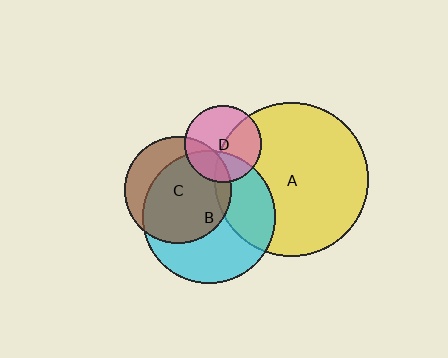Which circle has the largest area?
Circle A (yellow).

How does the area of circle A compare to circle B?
Approximately 1.3 times.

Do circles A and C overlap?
Yes.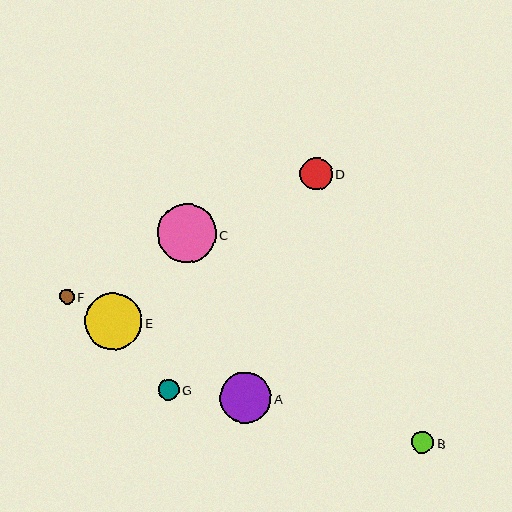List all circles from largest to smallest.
From largest to smallest: C, E, A, D, B, G, F.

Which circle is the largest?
Circle C is the largest with a size of approximately 59 pixels.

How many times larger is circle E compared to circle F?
Circle E is approximately 3.8 times the size of circle F.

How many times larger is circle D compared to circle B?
Circle D is approximately 1.4 times the size of circle B.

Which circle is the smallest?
Circle F is the smallest with a size of approximately 15 pixels.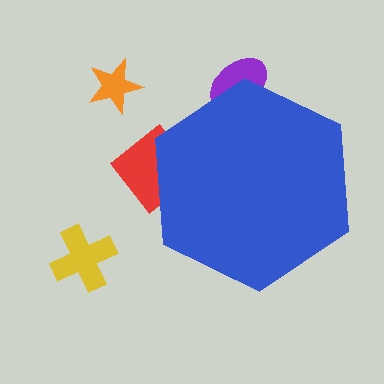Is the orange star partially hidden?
No, the orange star is fully visible.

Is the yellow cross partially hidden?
No, the yellow cross is fully visible.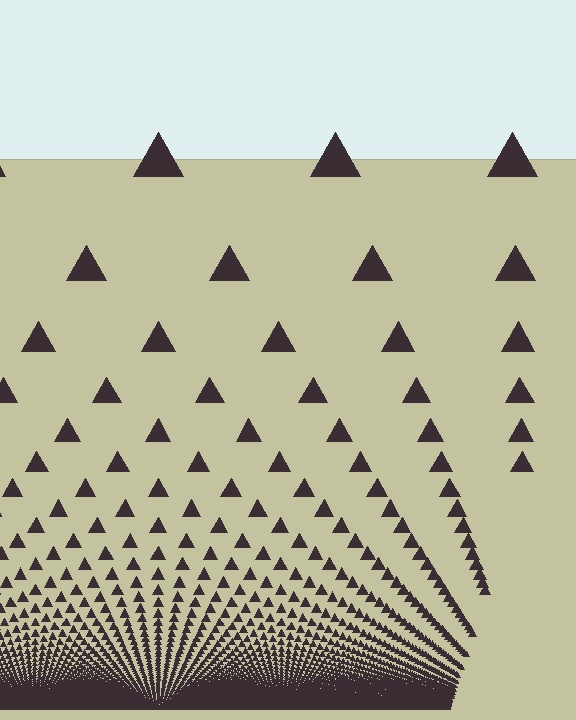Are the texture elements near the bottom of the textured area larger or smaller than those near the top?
Smaller. The gradient is inverted — elements near the bottom are smaller and denser.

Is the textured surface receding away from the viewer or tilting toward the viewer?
The surface appears to tilt toward the viewer. Texture elements get larger and sparser toward the top.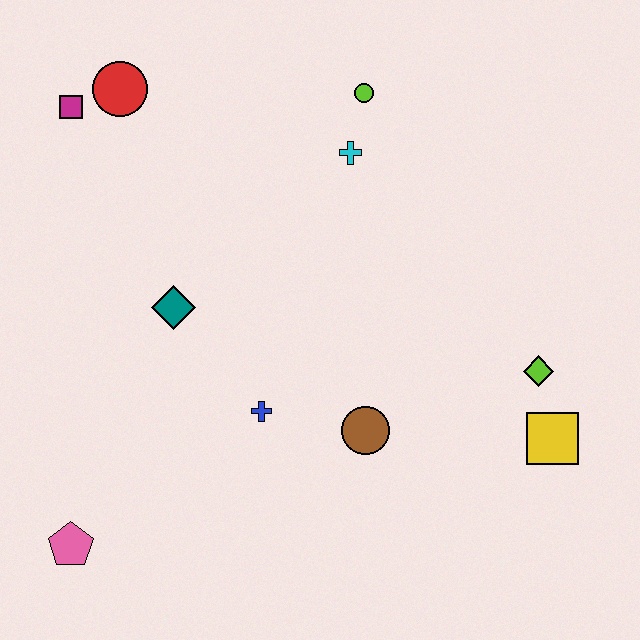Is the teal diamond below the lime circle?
Yes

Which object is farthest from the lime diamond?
The magenta square is farthest from the lime diamond.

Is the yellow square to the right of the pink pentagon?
Yes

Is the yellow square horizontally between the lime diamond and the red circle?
No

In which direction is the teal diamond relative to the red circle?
The teal diamond is below the red circle.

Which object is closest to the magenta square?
The red circle is closest to the magenta square.